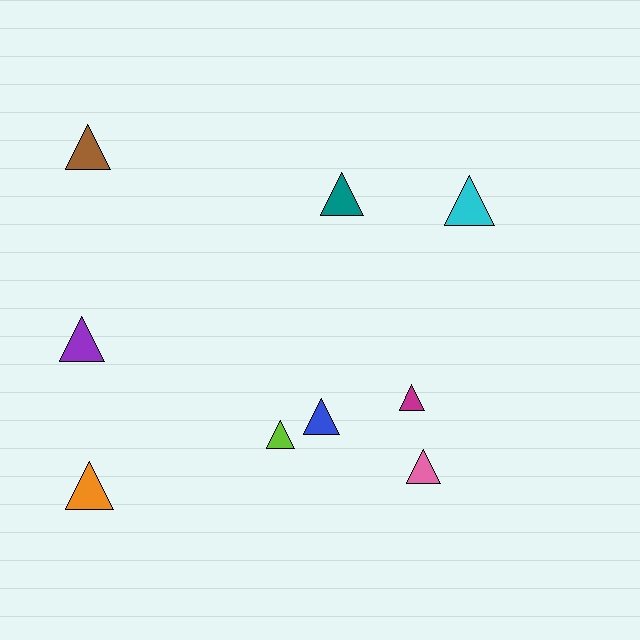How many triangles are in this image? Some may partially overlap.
There are 9 triangles.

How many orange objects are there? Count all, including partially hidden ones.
There is 1 orange object.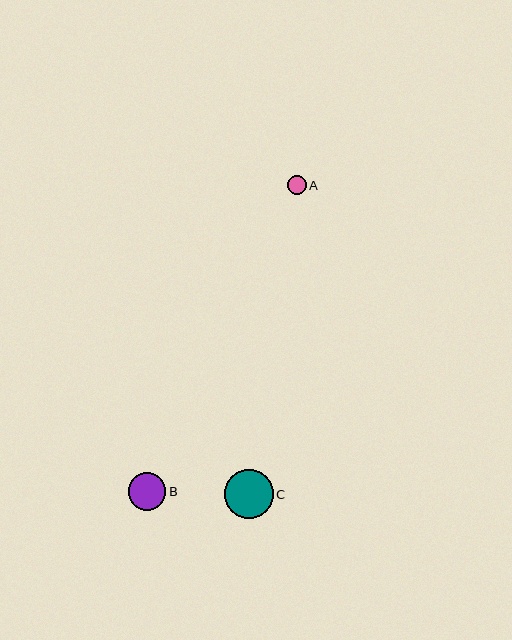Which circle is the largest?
Circle C is the largest with a size of approximately 48 pixels.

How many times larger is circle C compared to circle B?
Circle C is approximately 1.3 times the size of circle B.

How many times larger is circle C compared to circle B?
Circle C is approximately 1.3 times the size of circle B.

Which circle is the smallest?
Circle A is the smallest with a size of approximately 19 pixels.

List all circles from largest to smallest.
From largest to smallest: C, B, A.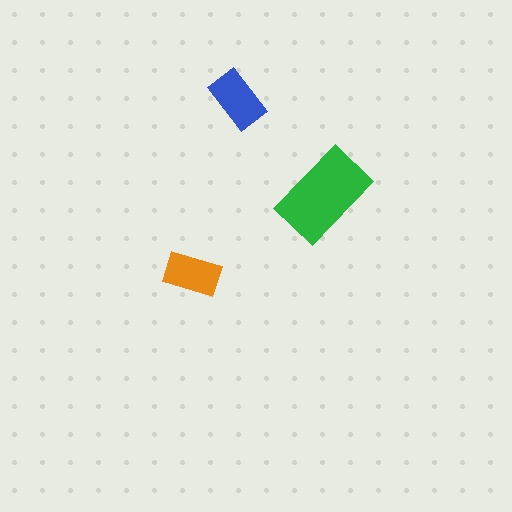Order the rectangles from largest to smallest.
the green one, the blue one, the orange one.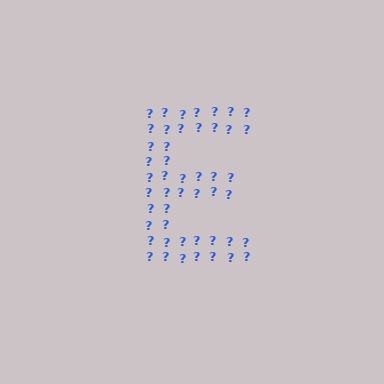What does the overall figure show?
The overall figure shows the letter E.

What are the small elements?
The small elements are question marks.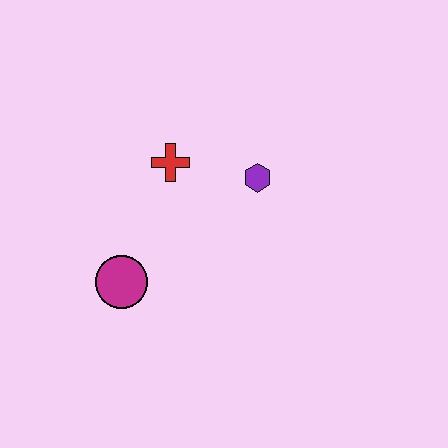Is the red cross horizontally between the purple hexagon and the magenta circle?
Yes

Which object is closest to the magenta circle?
The red cross is closest to the magenta circle.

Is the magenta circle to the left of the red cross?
Yes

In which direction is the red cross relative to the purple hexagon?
The red cross is to the left of the purple hexagon.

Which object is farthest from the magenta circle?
The purple hexagon is farthest from the magenta circle.